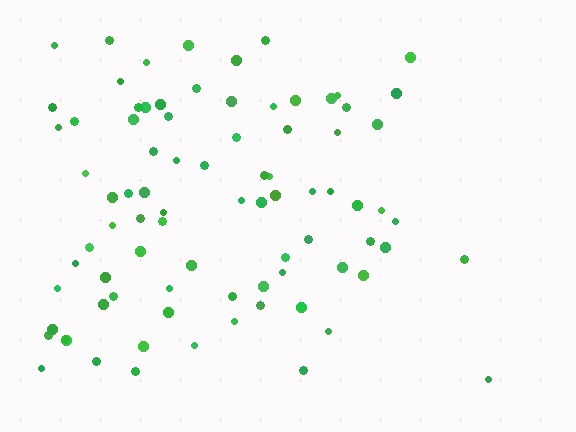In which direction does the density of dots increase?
From right to left, with the left side densest.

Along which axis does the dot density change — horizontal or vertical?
Horizontal.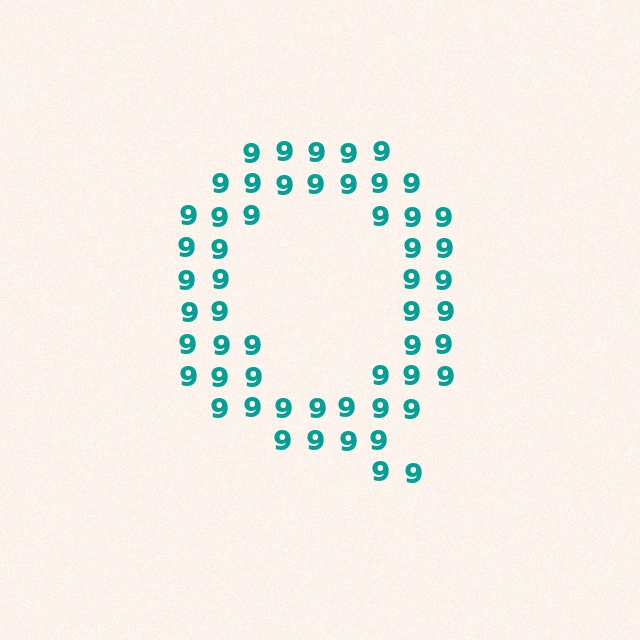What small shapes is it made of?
It is made of small digit 9's.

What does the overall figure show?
The overall figure shows the letter Q.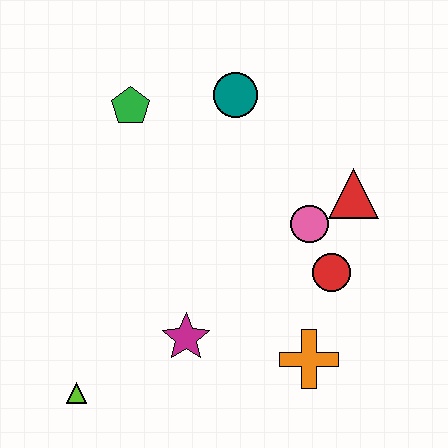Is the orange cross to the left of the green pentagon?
No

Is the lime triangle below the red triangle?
Yes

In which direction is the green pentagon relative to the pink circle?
The green pentagon is to the left of the pink circle.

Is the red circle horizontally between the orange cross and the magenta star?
No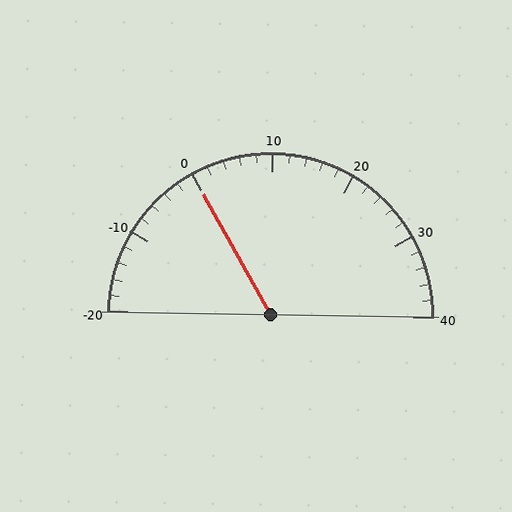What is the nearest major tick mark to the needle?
The nearest major tick mark is 0.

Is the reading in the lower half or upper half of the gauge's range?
The reading is in the lower half of the range (-20 to 40).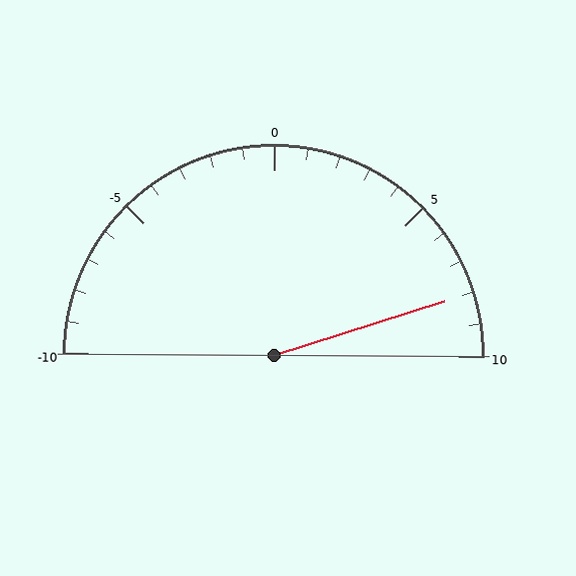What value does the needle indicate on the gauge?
The needle indicates approximately 8.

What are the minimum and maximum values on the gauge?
The gauge ranges from -10 to 10.